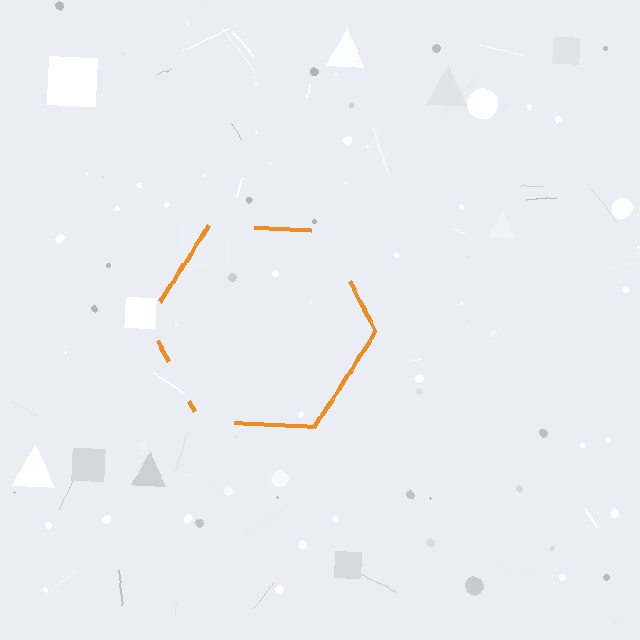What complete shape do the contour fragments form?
The contour fragments form a hexagon.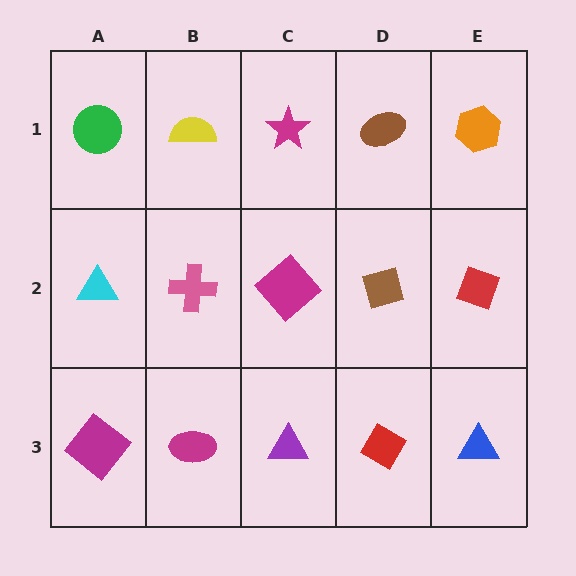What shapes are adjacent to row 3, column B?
A pink cross (row 2, column B), a magenta diamond (row 3, column A), a purple triangle (row 3, column C).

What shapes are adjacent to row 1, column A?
A cyan triangle (row 2, column A), a yellow semicircle (row 1, column B).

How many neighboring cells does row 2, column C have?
4.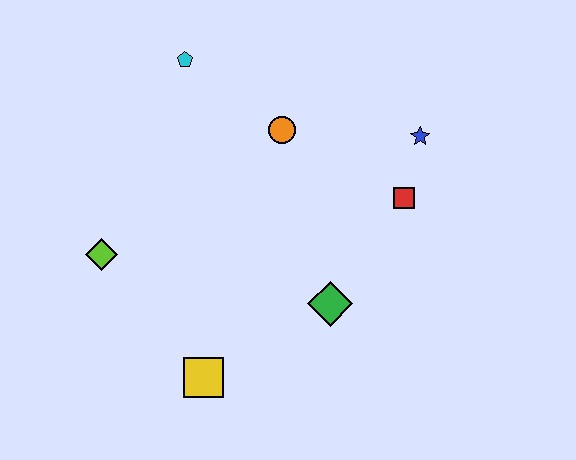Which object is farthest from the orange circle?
The yellow square is farthest from the orange circle.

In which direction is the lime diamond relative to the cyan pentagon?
The lime diamond is below the cyan pentagon.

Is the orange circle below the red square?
No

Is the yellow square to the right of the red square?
No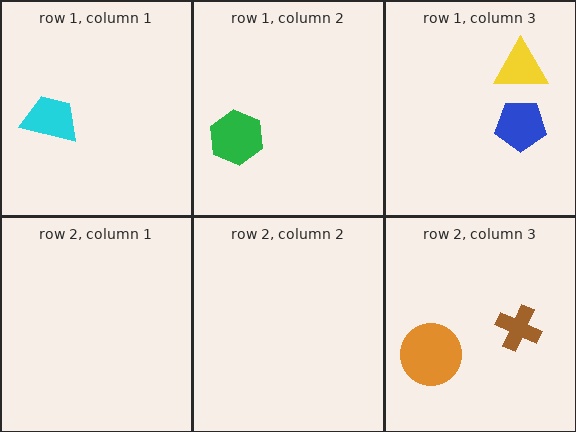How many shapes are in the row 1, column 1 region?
1.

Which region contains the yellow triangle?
The row 1, column 3 region.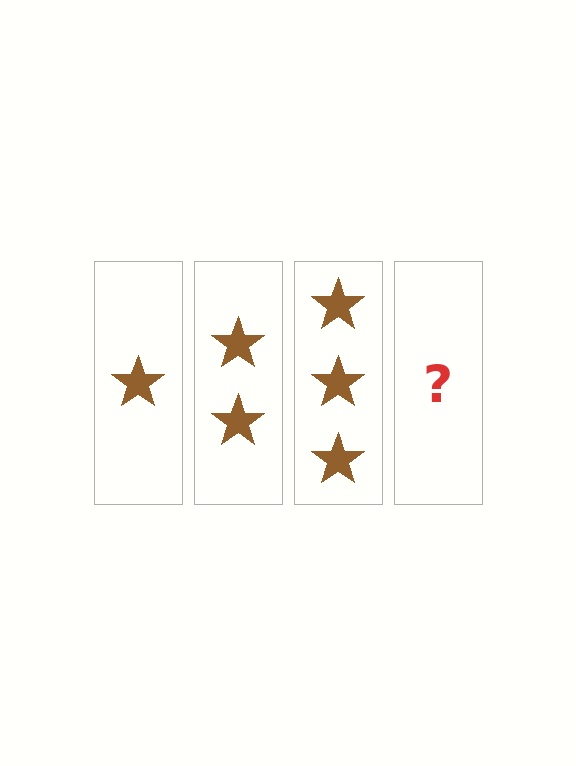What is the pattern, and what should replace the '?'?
The pattern is that each step adds one more star. The '?' should be 4 stars.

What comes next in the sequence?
The next element should be 4 stars.